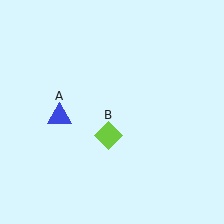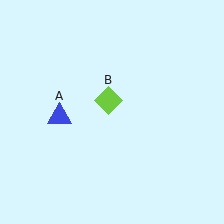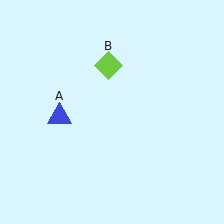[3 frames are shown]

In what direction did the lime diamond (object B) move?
The lime diamond (object B) moved up.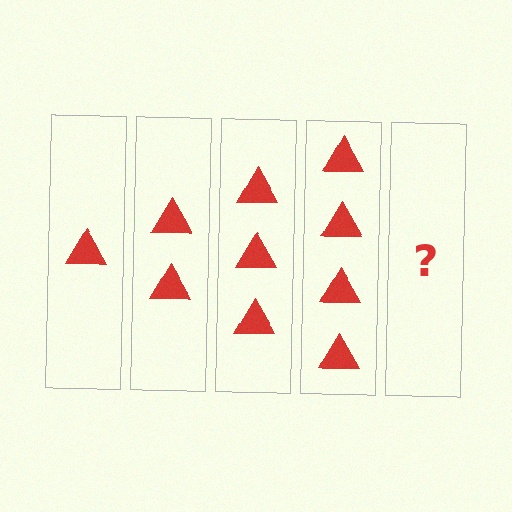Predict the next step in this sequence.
The next step is 5 triangles.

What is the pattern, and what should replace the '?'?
The pattern is that each step adds one more triangle. The '?' should be 5 triangles.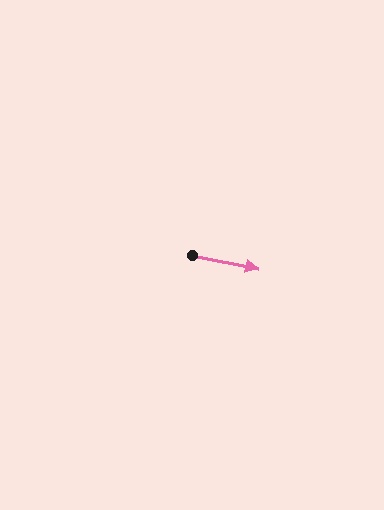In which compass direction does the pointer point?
East.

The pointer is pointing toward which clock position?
Roughly 3 o'clock.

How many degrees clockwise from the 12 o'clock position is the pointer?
Approximately 102 degrees.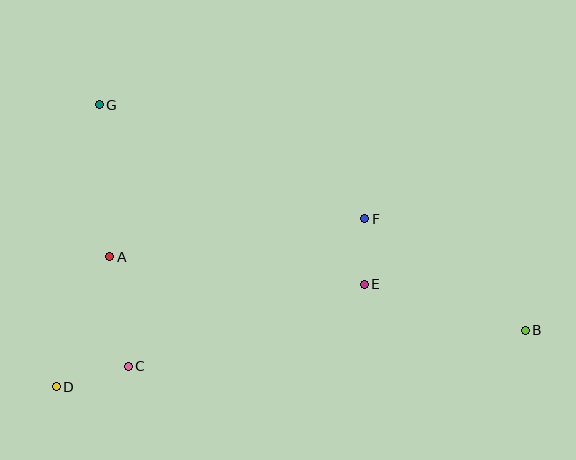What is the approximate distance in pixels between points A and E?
The distance between A and E is approximately 256 pixels.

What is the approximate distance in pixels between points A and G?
The distance between A and G is approximately 153 pixels.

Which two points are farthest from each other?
Points B and G are farthest from each other.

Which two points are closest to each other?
Points E and F are closest to each other.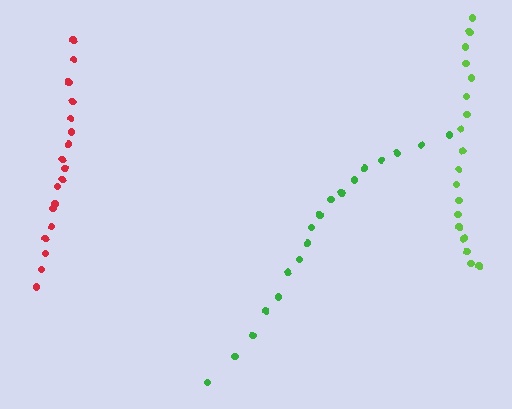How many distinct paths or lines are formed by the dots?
There are 3 distinct paths.